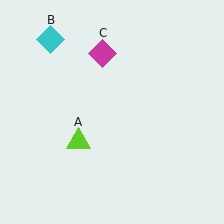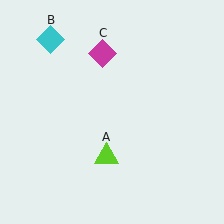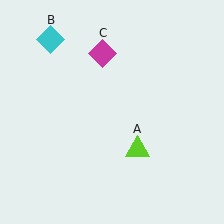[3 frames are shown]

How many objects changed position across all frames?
1 object changed position: lime triangle (object A).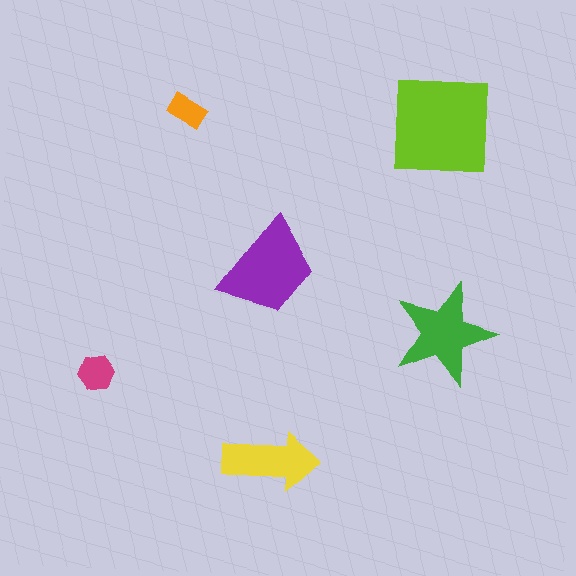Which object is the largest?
The lime square.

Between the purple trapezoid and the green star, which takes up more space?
The purple trapezoid.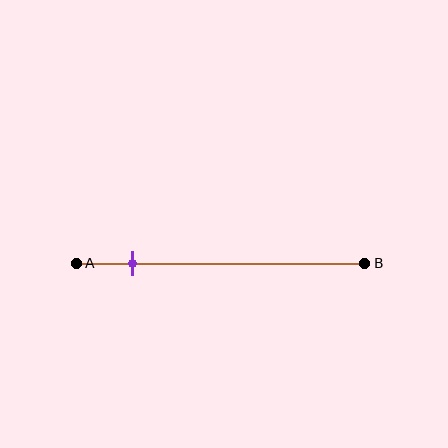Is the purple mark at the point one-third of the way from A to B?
No, the mark is at about 20% from A, not at the 33% one-third point.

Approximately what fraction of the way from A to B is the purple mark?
The purple mark is approximately 20% of the way from A to B.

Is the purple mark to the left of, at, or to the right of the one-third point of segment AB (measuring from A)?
The purple mark is to the left of the one-third point of segment AB.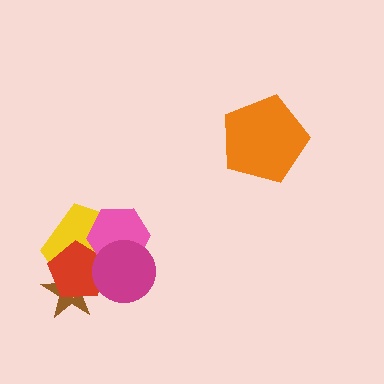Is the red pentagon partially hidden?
Yes, it is partially covered by another shape.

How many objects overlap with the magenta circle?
3 objects overlap with the magenta circle.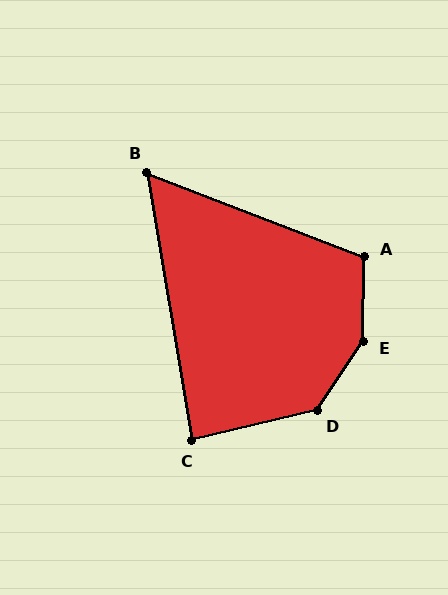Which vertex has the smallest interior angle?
B, at approximately 59 degrees.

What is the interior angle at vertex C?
Approximately 86 degrees (approximately right).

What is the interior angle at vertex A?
Approximately 110 degrees (obtuse).